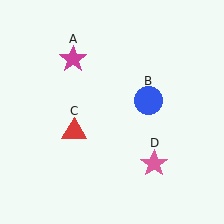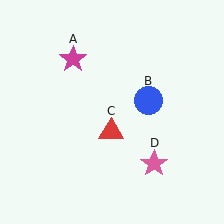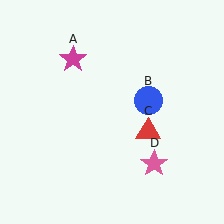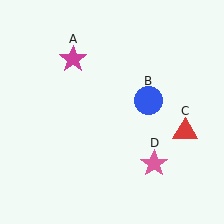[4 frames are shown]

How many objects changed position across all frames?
1 object changed position: red triangle (object C).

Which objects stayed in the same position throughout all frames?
Magenta star (object A) and blue circle (object B) and pink star (object D) remained stationary.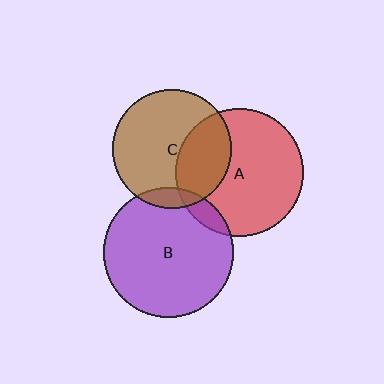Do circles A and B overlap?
Yes.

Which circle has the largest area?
Circle B (purple).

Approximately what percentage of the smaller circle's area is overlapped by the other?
Approximately 10%.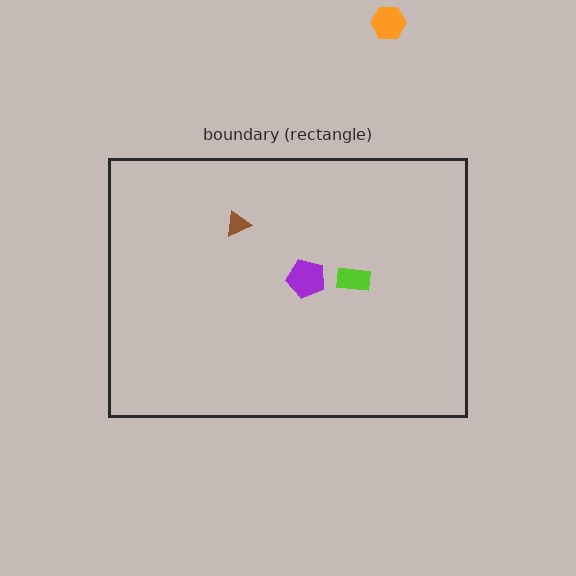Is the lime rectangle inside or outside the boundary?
Inside.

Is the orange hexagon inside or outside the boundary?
Outside.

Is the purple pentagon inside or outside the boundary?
Inside.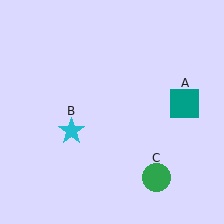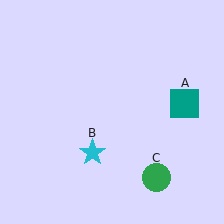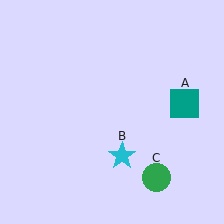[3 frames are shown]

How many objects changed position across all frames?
1 object changed position: cyan star (object B).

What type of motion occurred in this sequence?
The cyan star (object B) rotated counterclockwise around the center of the scene.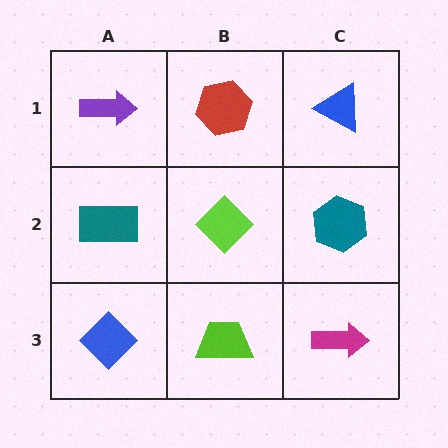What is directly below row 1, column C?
A teal hexagon.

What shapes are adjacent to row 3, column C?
A teal hexagon (row 2, column C), a lime trapezoid (row 3, column B).